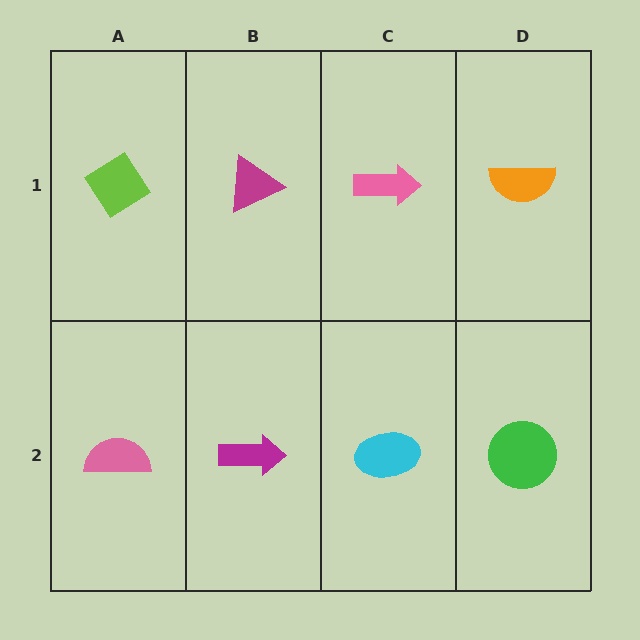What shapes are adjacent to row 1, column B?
A magenta arrow (row 2, column B), a lime diamond (row 1, column A), a pink arrow (row 1, column C).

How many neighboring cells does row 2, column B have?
3.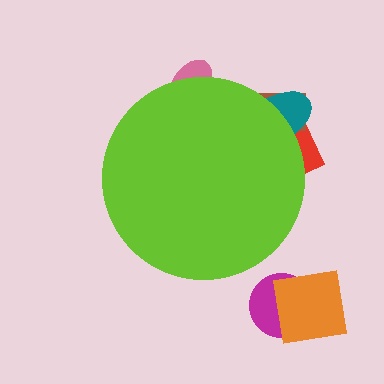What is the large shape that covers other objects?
A lime circle.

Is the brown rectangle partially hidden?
Yes, the brown rectangle is partially hidden behind the lime circle.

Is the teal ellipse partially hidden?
Yes, the teal ellipse is partially hidden behind the lime circle.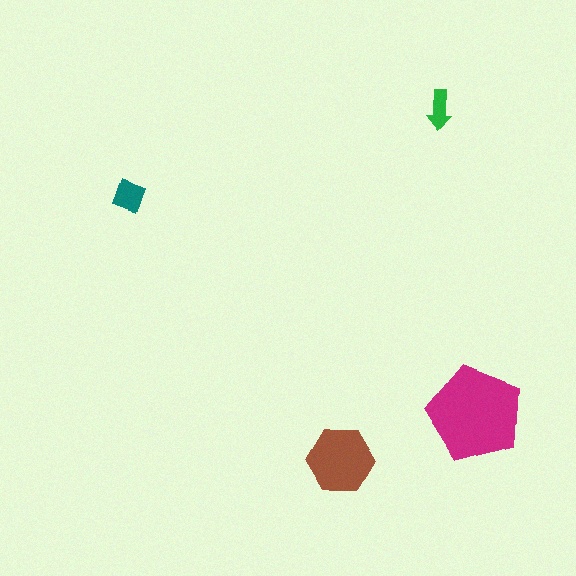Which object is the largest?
The magenta pentagon.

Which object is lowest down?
The brown hexagon is bottommost.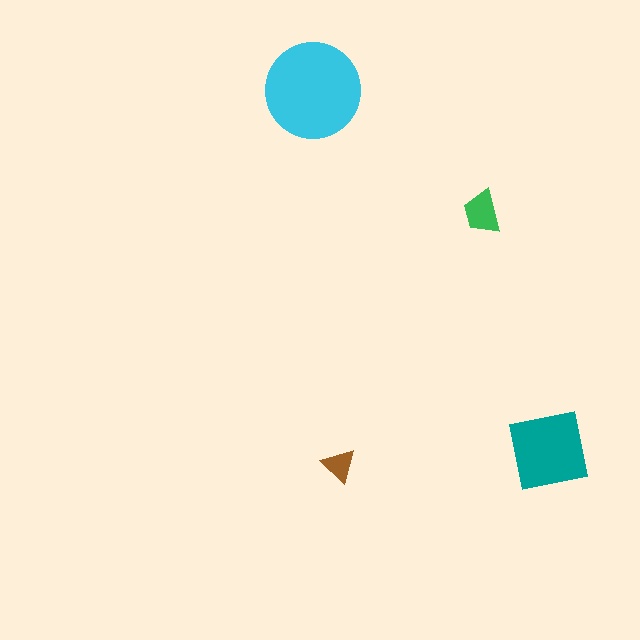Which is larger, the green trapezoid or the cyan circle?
The cyan circle.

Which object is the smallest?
The brown triangle.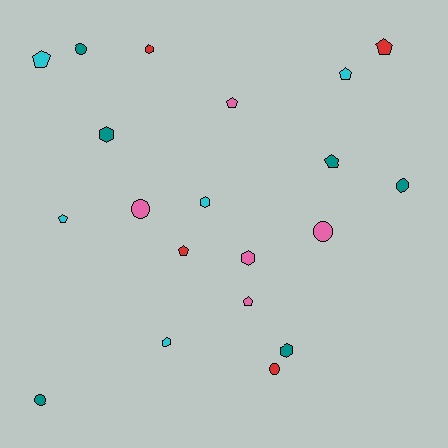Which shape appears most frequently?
Pentagon, with 8 objects.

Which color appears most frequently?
Teal, with 6 objects.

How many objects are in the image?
There are 20 objects.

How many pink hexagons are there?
There is 1 pink hexagon.